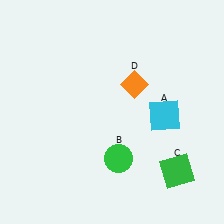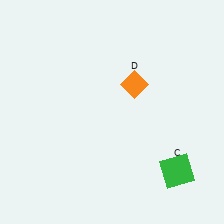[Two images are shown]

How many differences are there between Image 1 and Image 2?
There are 2 differences between the two images.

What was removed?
The cyan square (A), the green circle (B) were removed in Image 2.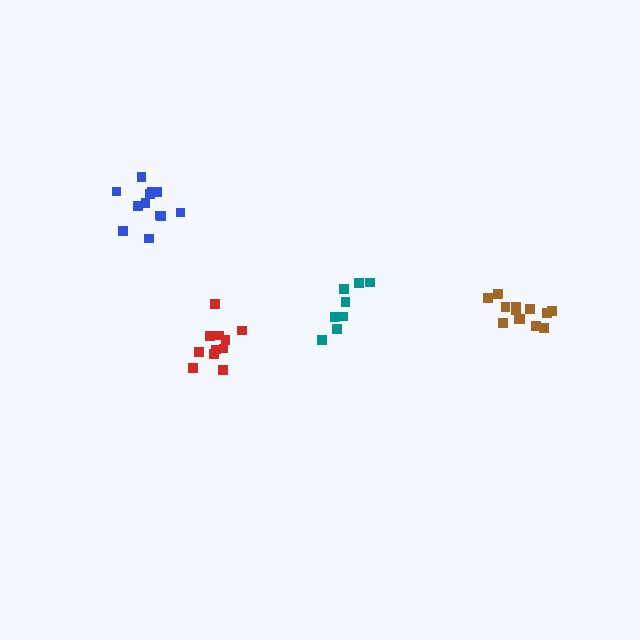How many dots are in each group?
Group 1: 11 dots, Group 2: 12 dots, Group 3: 14 dots, Group 4: 8 dots (45 total).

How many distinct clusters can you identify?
There are 4 distinct clusters.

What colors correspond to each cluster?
The clusters are colored: red, blue, brown, teal.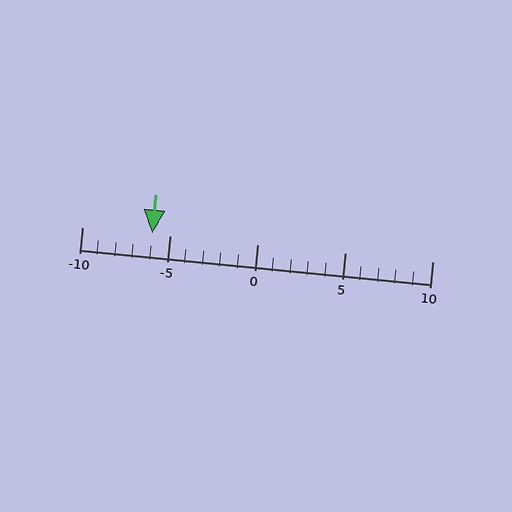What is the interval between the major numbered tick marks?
The major tick marks are spaced 5 units apart.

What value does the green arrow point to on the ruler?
The green arrow points to approximately -6.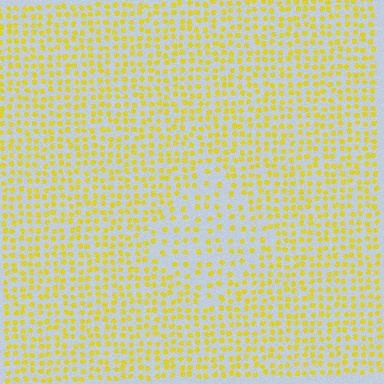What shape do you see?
I see a diamond.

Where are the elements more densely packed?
The elements are more densely packed outside the diamond boundary.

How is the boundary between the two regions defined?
The boundary is defined by a change in element density (approximately 1.8x ratio). All elements are the same color, size, and shape.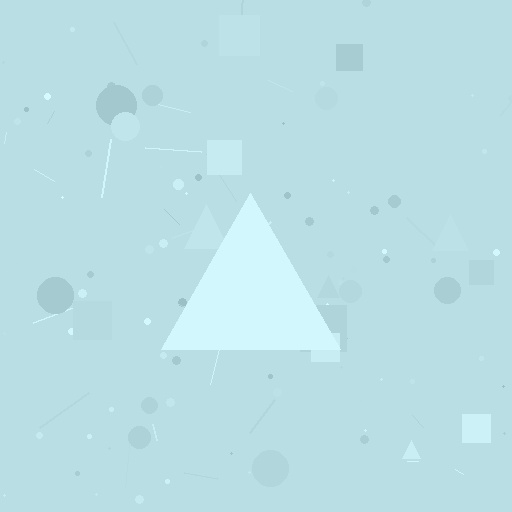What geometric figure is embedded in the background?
A triangle is embedded in the background.